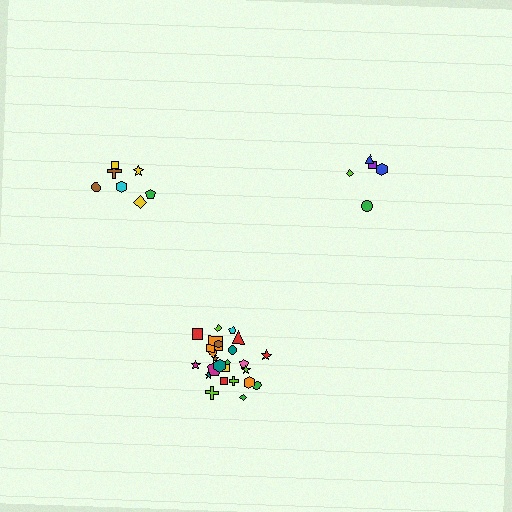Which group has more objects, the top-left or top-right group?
The top-left group.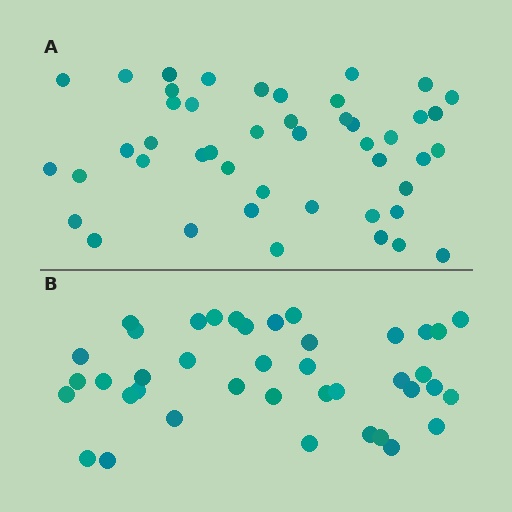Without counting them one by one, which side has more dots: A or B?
Region A (the top region) has more dots.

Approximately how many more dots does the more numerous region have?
Region A has about 6 more dots than region B.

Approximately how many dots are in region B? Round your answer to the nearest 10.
About 40 dots.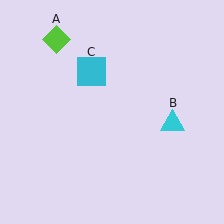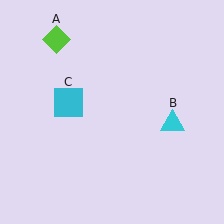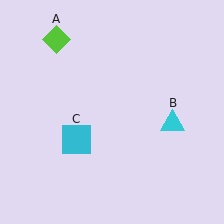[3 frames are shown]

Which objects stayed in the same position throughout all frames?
Lime diamond (object A) and cyan triangle (object B) remained stationary.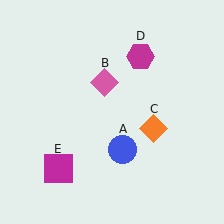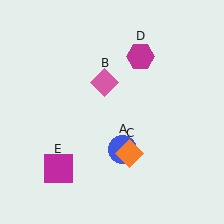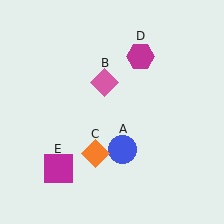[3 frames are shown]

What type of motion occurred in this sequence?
The orange diamond (object C) rotated clockwise around the center of the scene.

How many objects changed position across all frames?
1 object changed position: orange diamond (object C).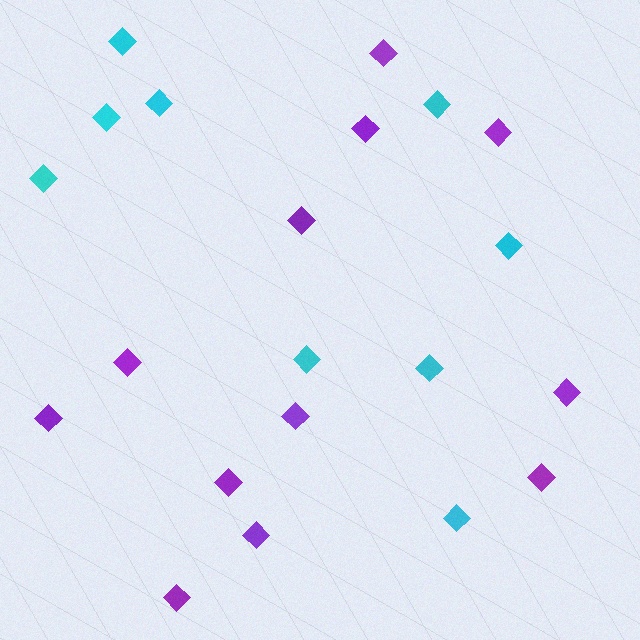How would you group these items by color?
There are 2 groups: one group of purple diamonds (12) and one group of cyan diamonds (9).